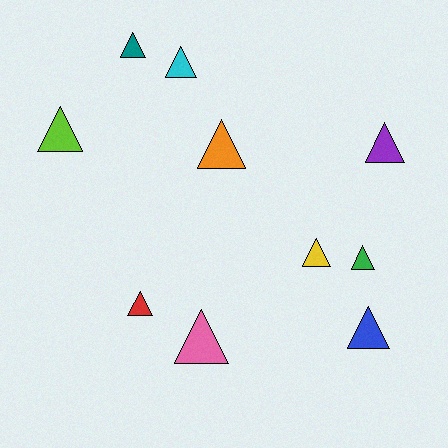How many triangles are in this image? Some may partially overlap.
There are 10 triangles.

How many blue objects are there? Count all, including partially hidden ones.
There is 1 blue object.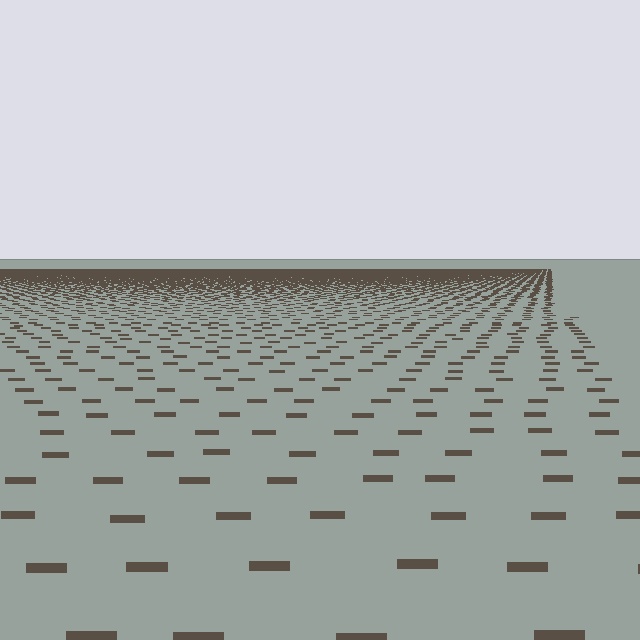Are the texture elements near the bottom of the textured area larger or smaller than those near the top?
Larger. Near the bottom, elements are closer to the viewer and appear at a bigger on-screen size.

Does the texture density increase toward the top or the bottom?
Density increases toward the top.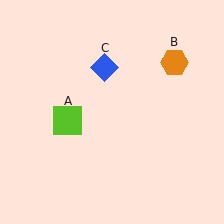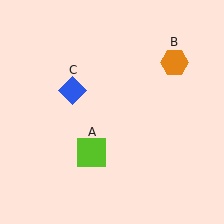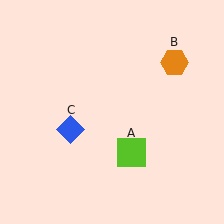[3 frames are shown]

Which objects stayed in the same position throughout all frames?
Orange hexagon (object B) remained stationary.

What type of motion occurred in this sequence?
The lime square (object A), blue diamond (object C) rotated counterclockwise around the center of the scene.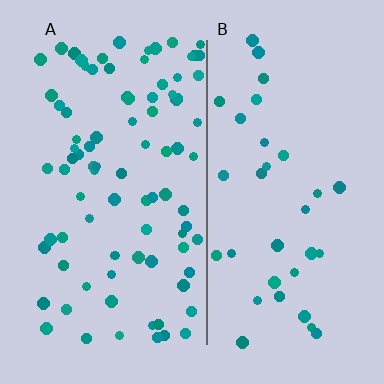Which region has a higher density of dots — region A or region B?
A (the left).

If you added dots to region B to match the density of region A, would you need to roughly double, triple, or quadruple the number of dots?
Approximately triple.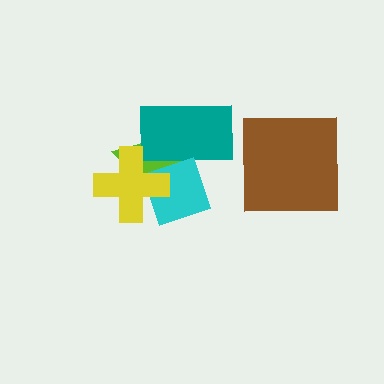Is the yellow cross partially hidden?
No, no other shape covers it.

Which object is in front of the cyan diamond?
The yellow cross is in front of the cyan diamond.